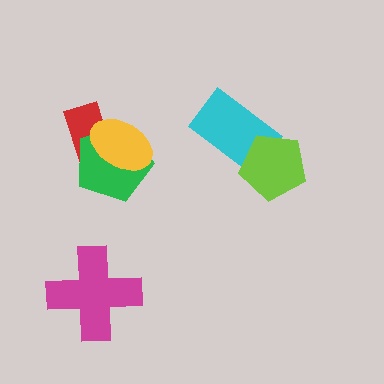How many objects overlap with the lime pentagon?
1 object overlaps with the lime pentagon.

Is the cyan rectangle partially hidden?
Yes, it is partially covered by another shape.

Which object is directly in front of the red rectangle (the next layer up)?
The green pentagon is directly in front of the red rectangle.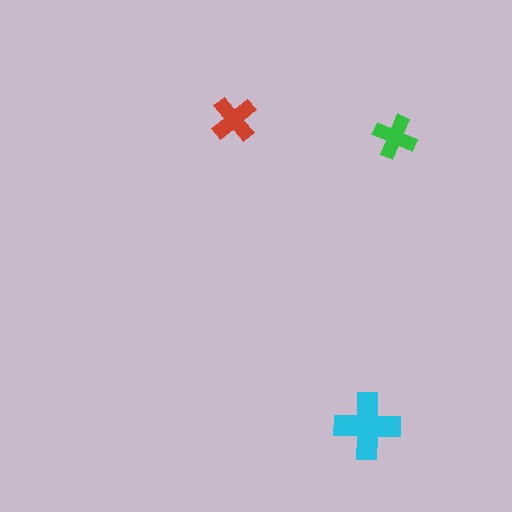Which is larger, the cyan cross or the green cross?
The cyan one.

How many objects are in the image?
There are 3 objects in the image.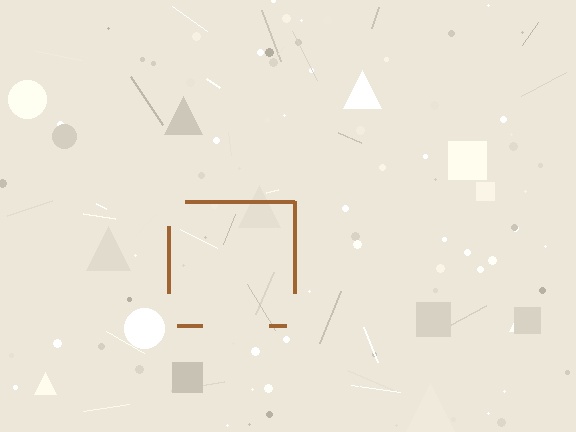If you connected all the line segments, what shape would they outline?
They would outline a square.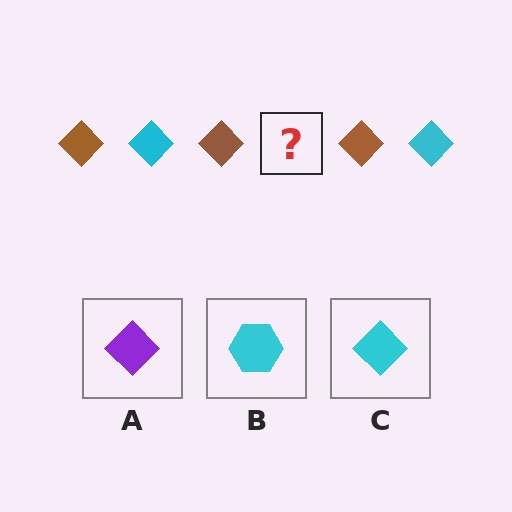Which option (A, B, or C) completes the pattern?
C.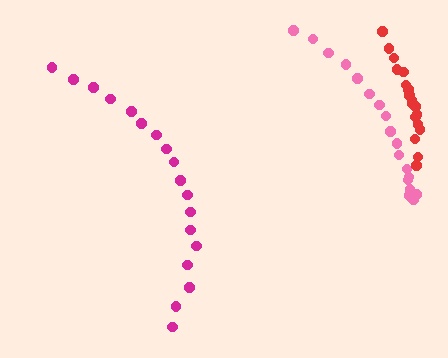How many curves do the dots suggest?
There are 3 distinct paths.